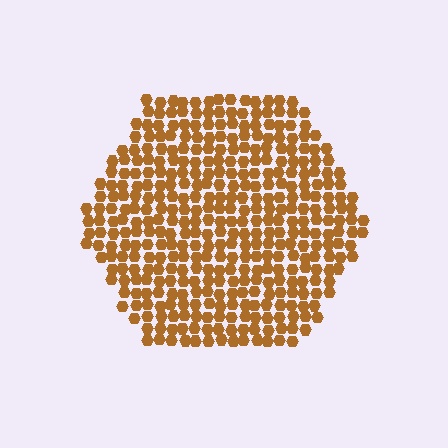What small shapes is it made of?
It is made of small hexagons.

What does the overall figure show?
The overall figure shows a hexagon.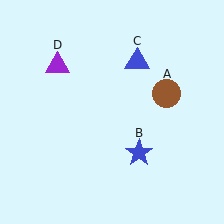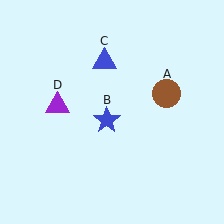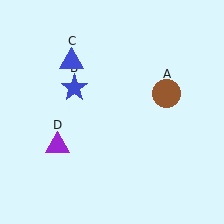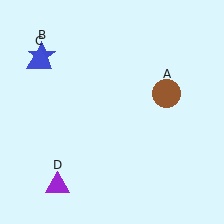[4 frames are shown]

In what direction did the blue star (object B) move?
The blue star (object B) moved up and to the left.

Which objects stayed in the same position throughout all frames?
Brown circle (object A) remained stationary.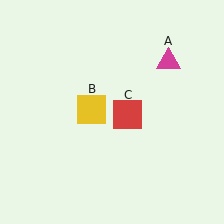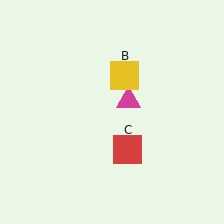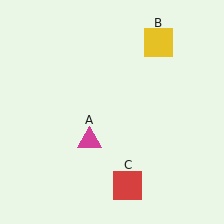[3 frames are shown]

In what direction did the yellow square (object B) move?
The yellow square (object B) moved up and to the right.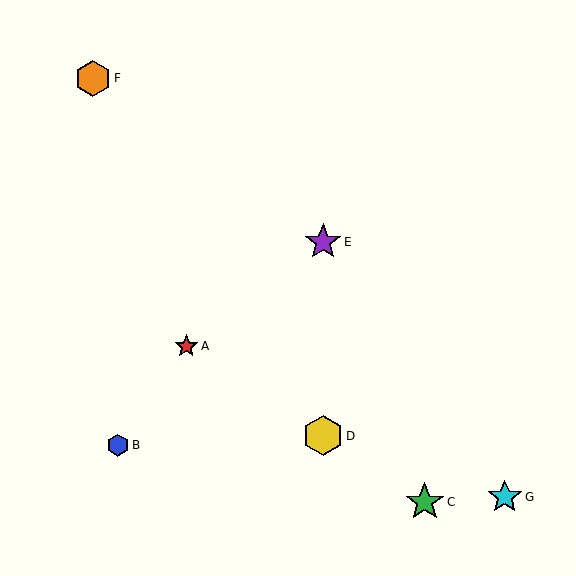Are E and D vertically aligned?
Yes, both are at x≈323.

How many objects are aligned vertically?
2 objects (D, E) are aligned vertically.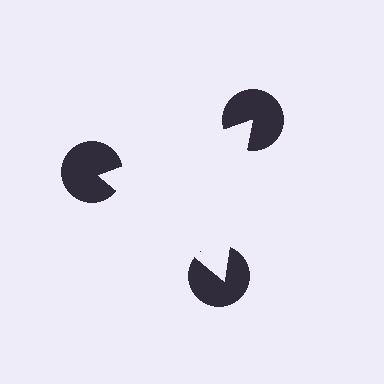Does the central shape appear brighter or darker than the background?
It typically appears slightly brighter than the background, even though no actual brightness change is drawn.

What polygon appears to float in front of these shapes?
An illusory triangle — its edges are inferred from the aligned wedge cuts in the pac-man discs, not physically drawn.